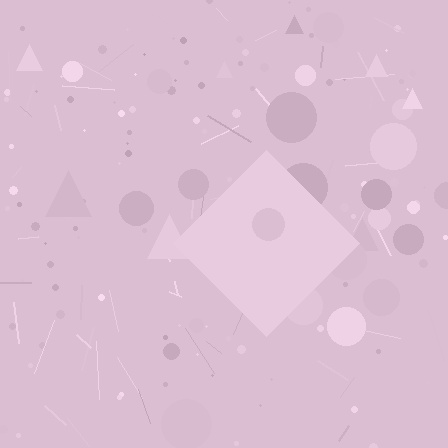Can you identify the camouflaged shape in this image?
The camouflaged shape is a diamond.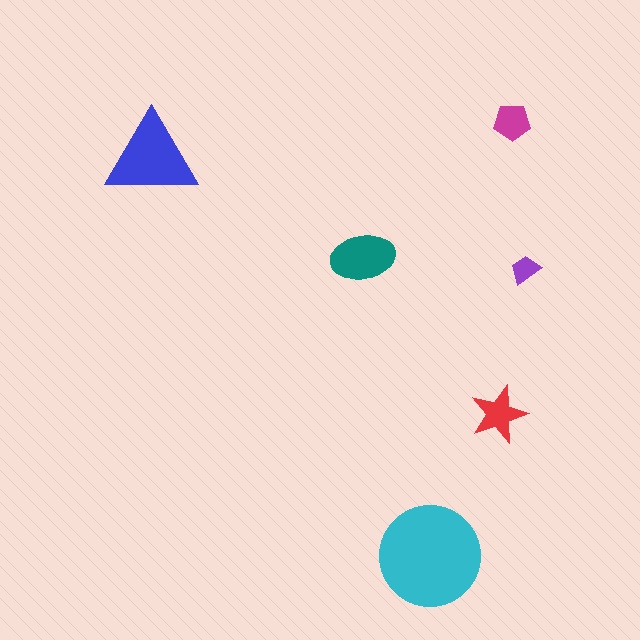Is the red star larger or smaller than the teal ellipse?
Smaller.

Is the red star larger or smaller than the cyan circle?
Smaller.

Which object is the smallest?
The purple trapezoid.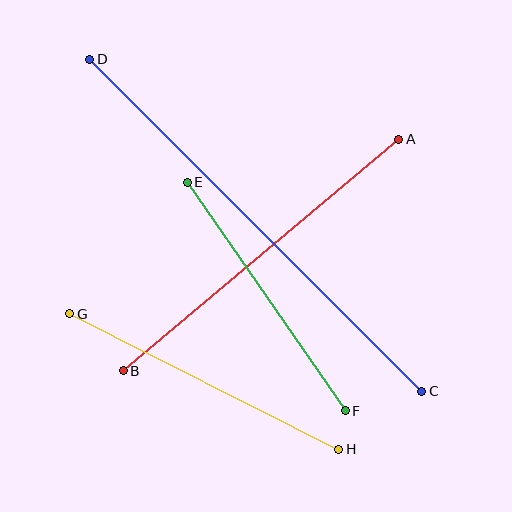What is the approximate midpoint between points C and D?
The midpoint is at approximately (256, 225) pixels.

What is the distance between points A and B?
The distance is approximately 360 pixels.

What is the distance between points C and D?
The distance is approximately 469 pixels.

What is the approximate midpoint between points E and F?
The midpoint is at approximately (266, 297) pixels.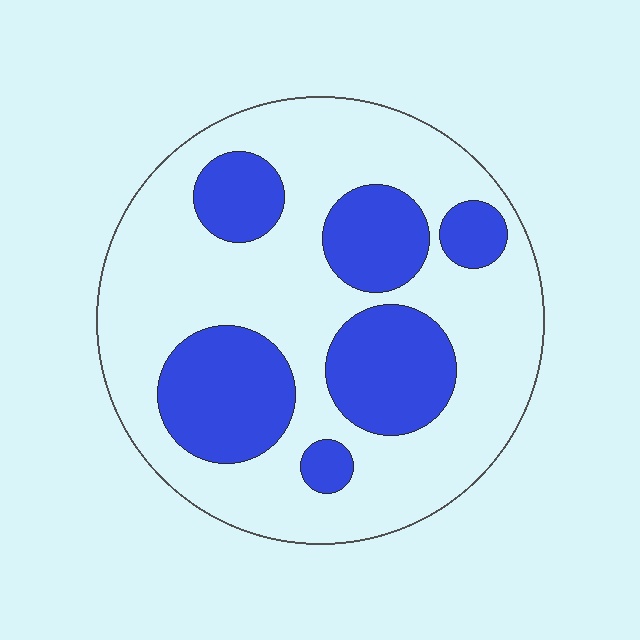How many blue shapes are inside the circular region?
6.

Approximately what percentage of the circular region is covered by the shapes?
Approximately 30%.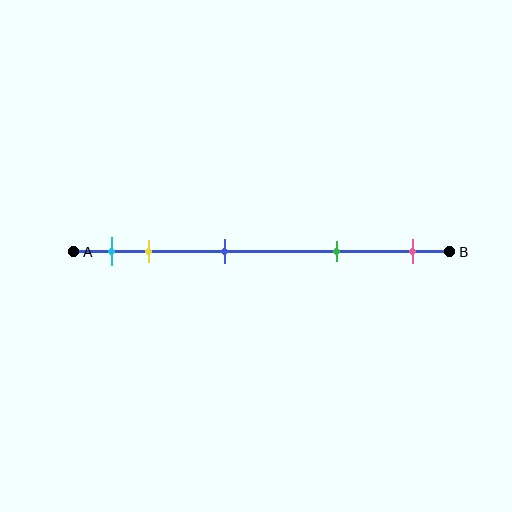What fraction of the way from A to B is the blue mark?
The blue mark is approximately 40% (0.4) of the way from A to B.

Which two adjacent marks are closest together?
The cyan and yellow marks are the closest adjacent pair.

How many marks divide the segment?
There are 5 marks dividing the segment.